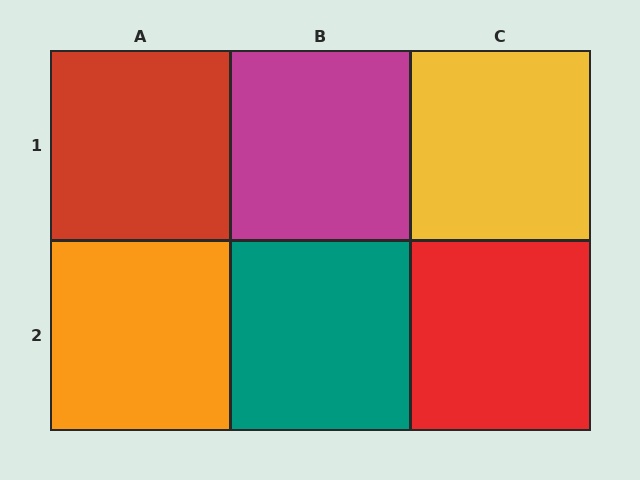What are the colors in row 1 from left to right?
Red, magenta, yellow.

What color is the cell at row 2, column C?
Red.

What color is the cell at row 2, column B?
Teal.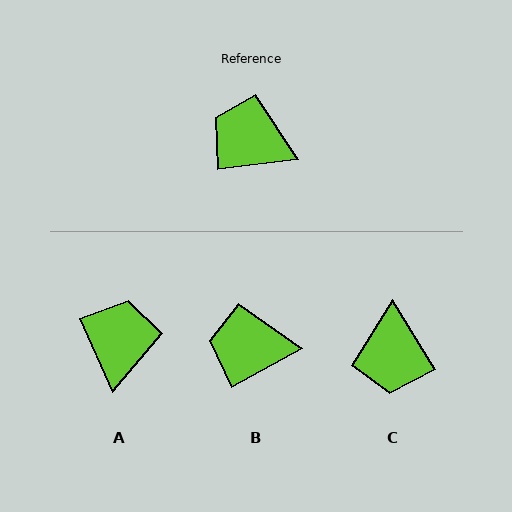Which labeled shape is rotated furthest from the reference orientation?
C, about 114 degrees away.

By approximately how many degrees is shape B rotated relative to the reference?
Approximately 21 degrees counter-clockwise.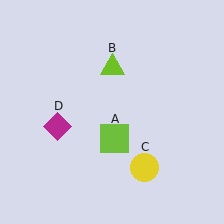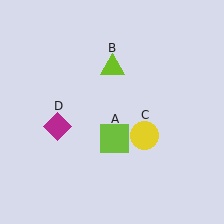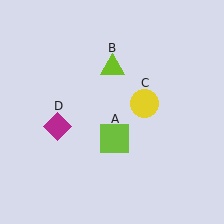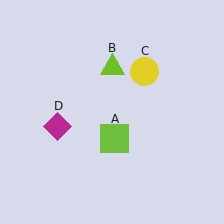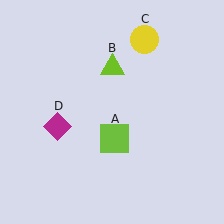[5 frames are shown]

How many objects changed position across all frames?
1 object changed position: yellow circle (object C).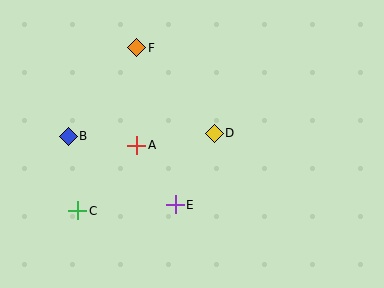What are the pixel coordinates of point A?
Point A is at (137, 145).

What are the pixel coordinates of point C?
Point C is at (78, 211).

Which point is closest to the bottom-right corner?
Point E is closest to the bottom-right corner.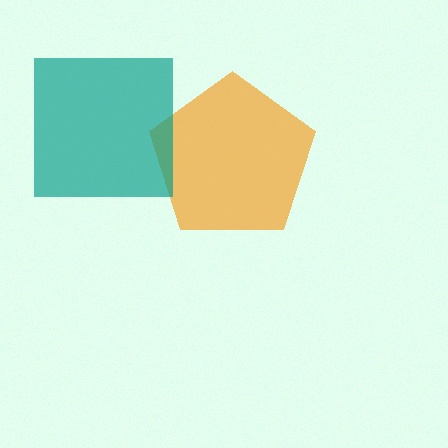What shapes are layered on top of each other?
The layered shapes are: an orange pentagon, a teal square.